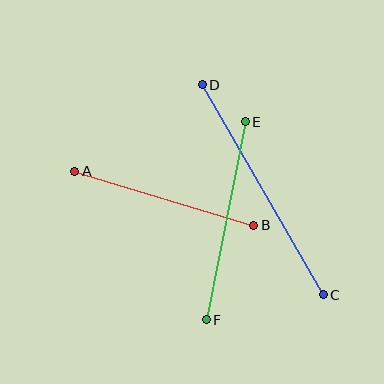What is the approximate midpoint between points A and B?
The midpoint is at approximately (164, 198) pixels.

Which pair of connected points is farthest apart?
Points C and D are farthest apart.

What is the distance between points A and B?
The distance is approximately 187 pixels.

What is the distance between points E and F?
The distance is approximately 202 pixels.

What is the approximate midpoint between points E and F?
The midpoint is at approximately (226, 221) pixels.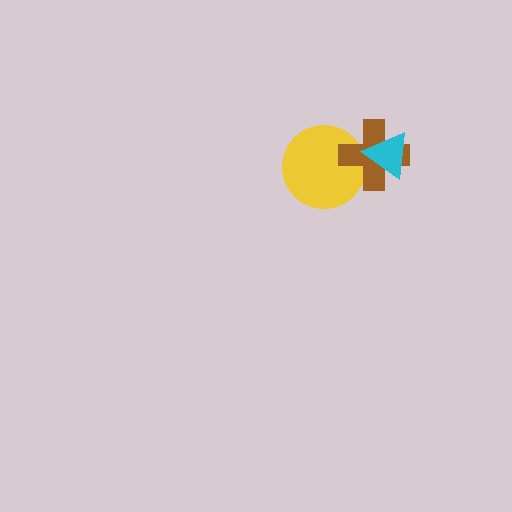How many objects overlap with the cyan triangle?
1 object overlaps with the cyan triangle.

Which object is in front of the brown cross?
The cyan triangle is in front of the brown cross.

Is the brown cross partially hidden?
Yes, it is partially covered by another shape.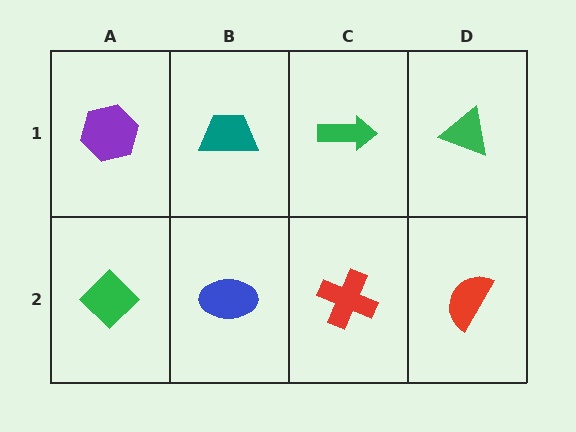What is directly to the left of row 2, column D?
A red cross.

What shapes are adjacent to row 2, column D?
A green triangle (row 1, column D), a red cross (row 2, column C).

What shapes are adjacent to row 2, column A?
A purple hexagon (row 1, column A), a blue ellipse (row 2, column B).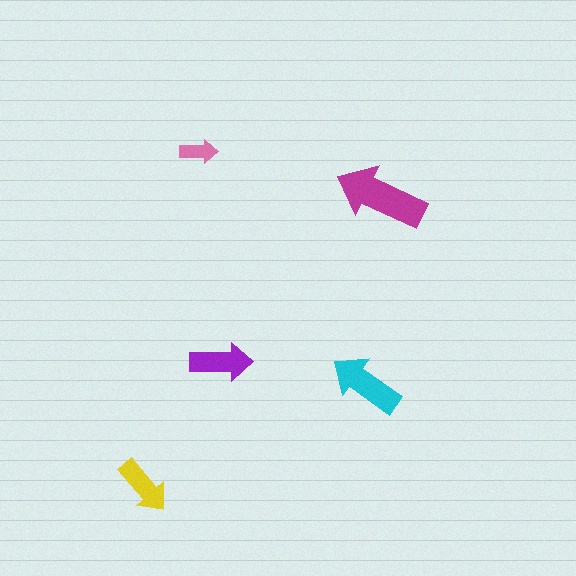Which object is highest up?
The pink arrow is topmost.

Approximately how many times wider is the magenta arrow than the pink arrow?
About 2.5 times wider.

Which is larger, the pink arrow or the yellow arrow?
The yellow one.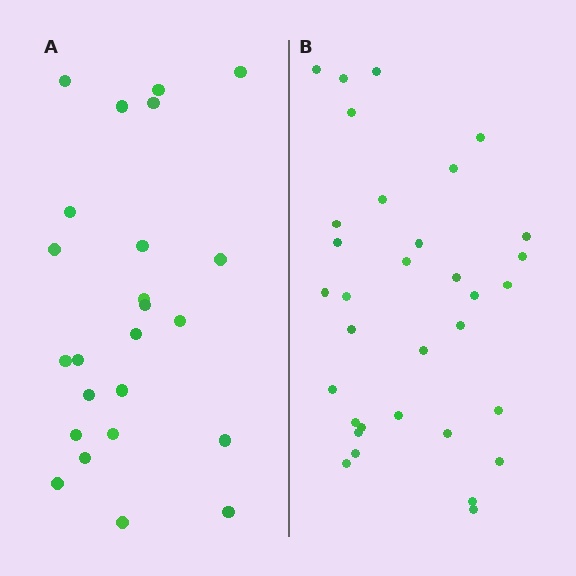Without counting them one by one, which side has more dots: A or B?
Region B (the right region) has more dots.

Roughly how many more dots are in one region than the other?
Region B has roughly 8 or so more dots than region A.